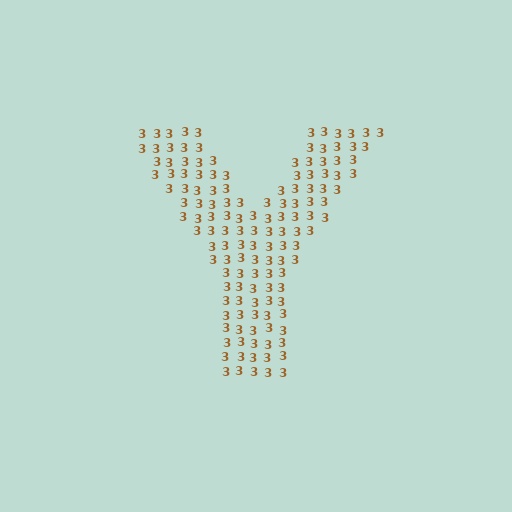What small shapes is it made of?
It is made of small digit 3's.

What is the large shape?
The large shape is the letter Y.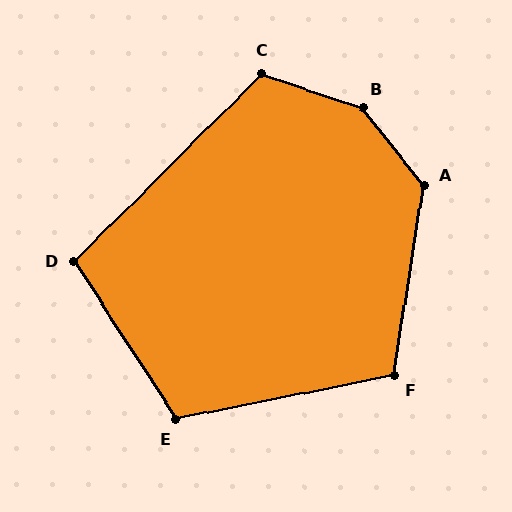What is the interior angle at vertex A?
Approximately 132 degrees (obtuse).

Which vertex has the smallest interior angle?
D, at approximately 102 degrees.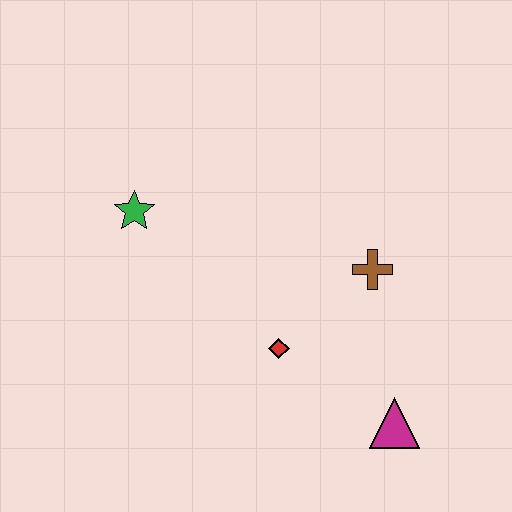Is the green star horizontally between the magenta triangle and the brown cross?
No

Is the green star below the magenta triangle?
No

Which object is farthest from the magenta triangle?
The green star is farthest from the magenta triangle.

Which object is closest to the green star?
The red diamond is closest to the green star.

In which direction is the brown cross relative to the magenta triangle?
The brown cross is above the magenta triangle.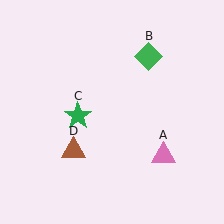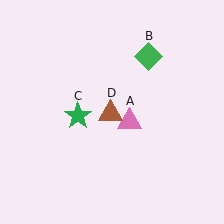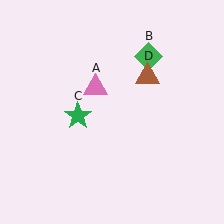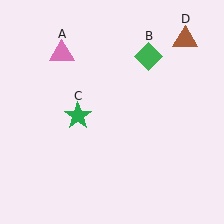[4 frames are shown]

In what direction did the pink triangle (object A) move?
The pink triangle (object A) moved up and to the left.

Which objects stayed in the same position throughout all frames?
Green diamond (object B) and green star (object C) remained stationary.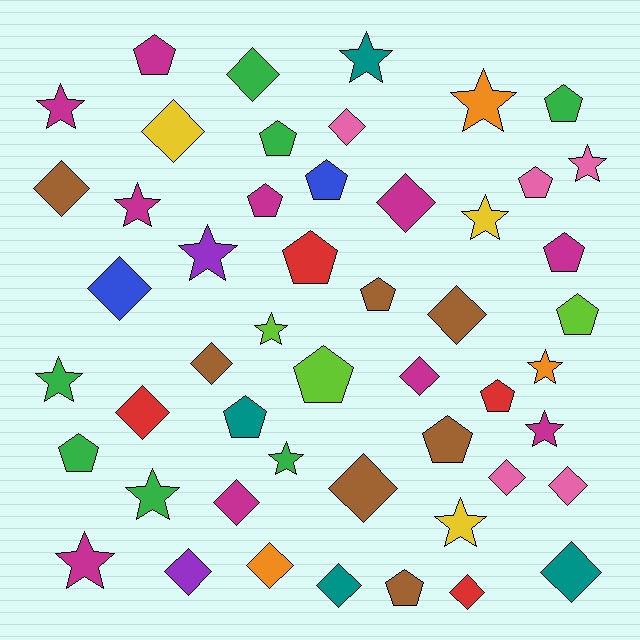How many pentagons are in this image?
There are 16 pentagons.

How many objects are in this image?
There are 50 objects.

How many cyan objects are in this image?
There are no cyan objects.